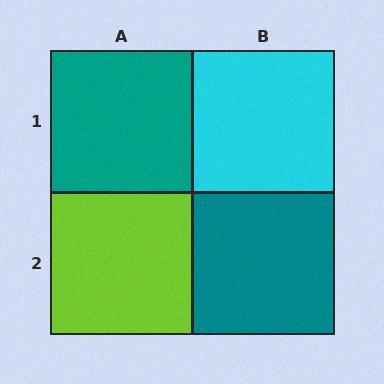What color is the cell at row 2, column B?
Teal.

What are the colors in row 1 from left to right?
Teal, cyan.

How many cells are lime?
1 cell is lime.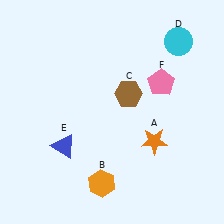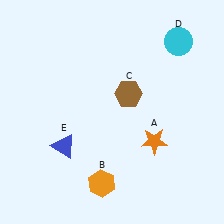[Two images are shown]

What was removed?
The pink pentagon (F) was removed in Image 2.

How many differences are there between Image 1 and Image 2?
There is 1 difference between the two images.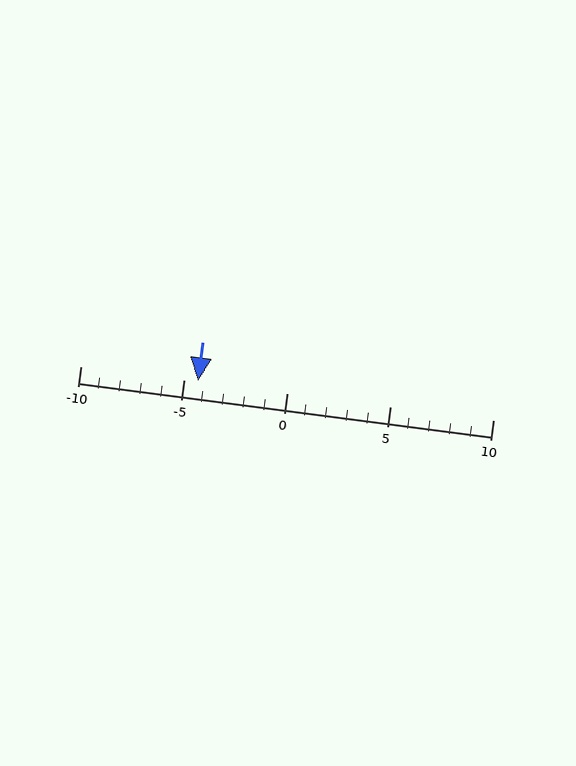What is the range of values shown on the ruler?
The ruler shows values from -10 to 10.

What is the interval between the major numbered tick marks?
The major tick marks are spaced 5 units apart.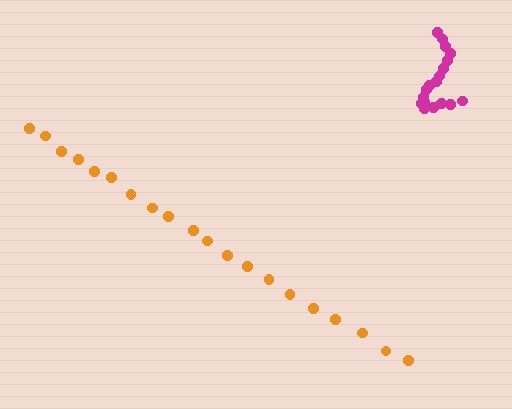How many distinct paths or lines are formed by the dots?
There are 2 distinct paths.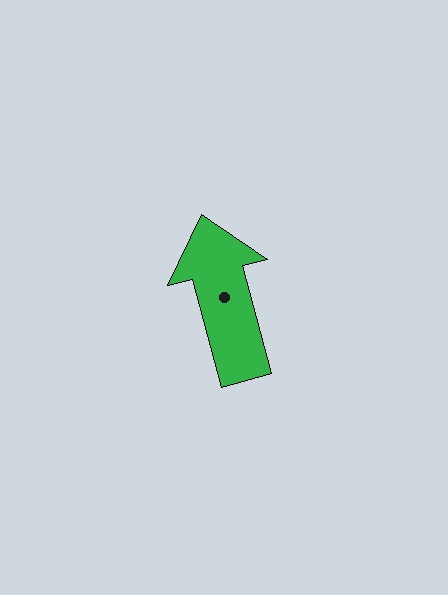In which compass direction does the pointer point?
North.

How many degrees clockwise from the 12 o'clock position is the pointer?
Approximately 345 degrees.